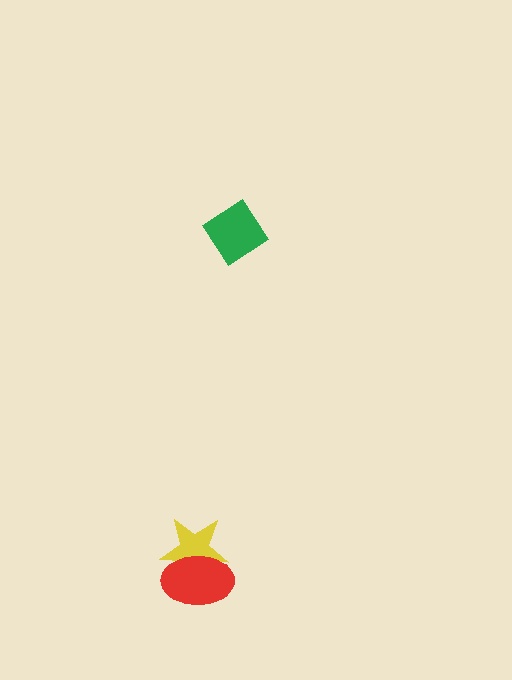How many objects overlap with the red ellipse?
1 object overlaps with the red ellipse.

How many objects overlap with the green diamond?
0 objects overlap with the green diamond.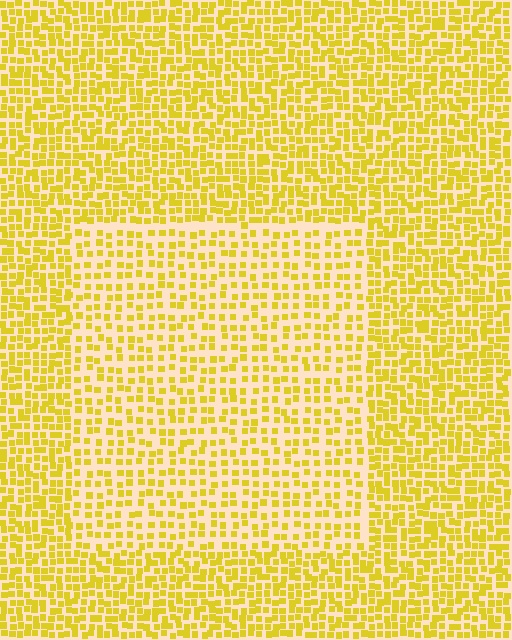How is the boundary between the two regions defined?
The boundary is defined by a change in element density (approximately 1.7x ratio). All elements are the same color, size, and shape.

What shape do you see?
I see a rectangle.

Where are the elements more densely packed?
The elements are more densely packed outside the rectangle boundary.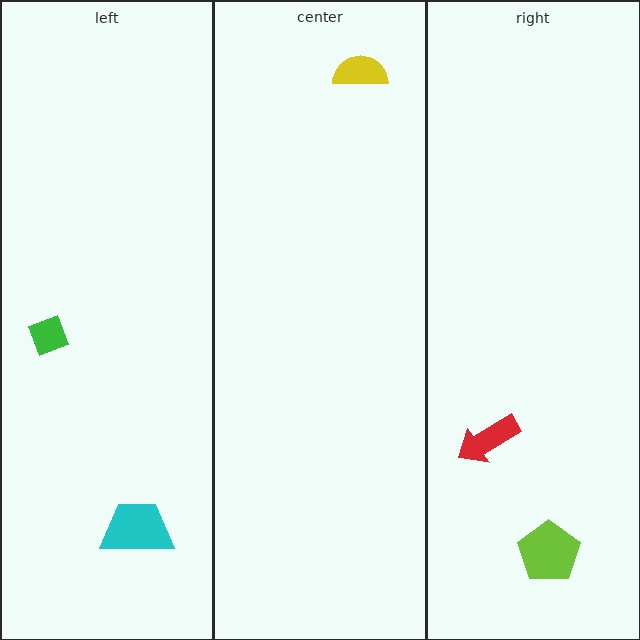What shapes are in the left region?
The green diamond, the cyan trapezoid.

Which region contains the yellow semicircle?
The center region.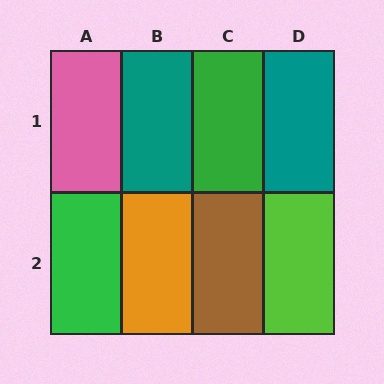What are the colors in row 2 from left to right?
Green, orange, brown, lime.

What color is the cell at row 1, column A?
Pink.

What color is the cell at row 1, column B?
Teal.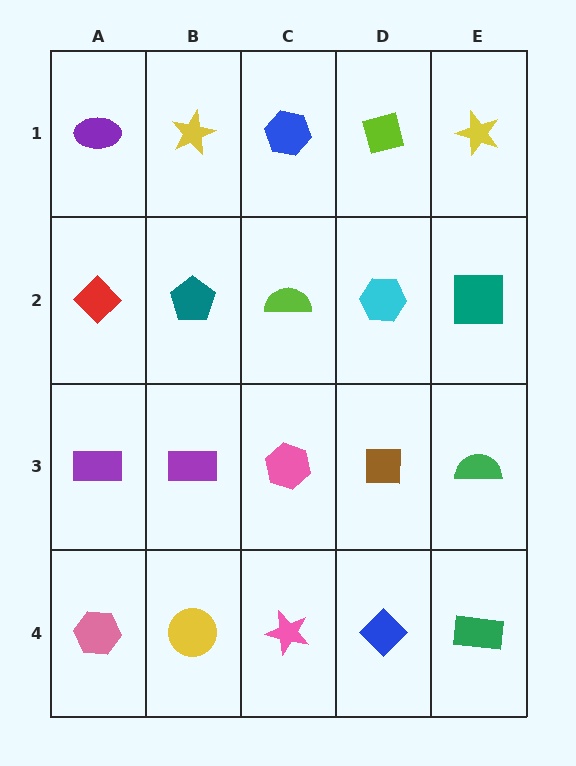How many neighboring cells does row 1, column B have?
3.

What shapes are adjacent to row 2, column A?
A purple ellipse (row 1, column A), a purple rectangle (row 3, column A), a teal pentagon (row 2, column B).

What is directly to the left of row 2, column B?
A red diamond.